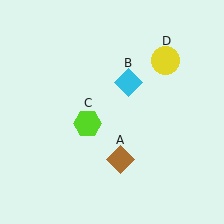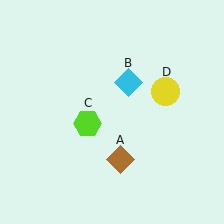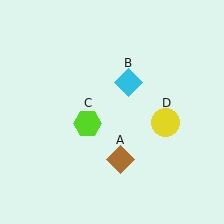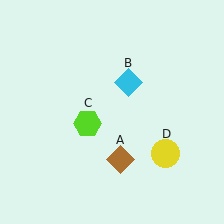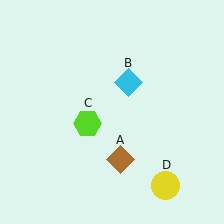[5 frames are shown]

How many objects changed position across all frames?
1 object changed position: yellow circle (object D).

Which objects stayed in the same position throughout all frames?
Brown diamond (object A) and cyan diamond (object B) and lime hexagon (object C) remained stationary.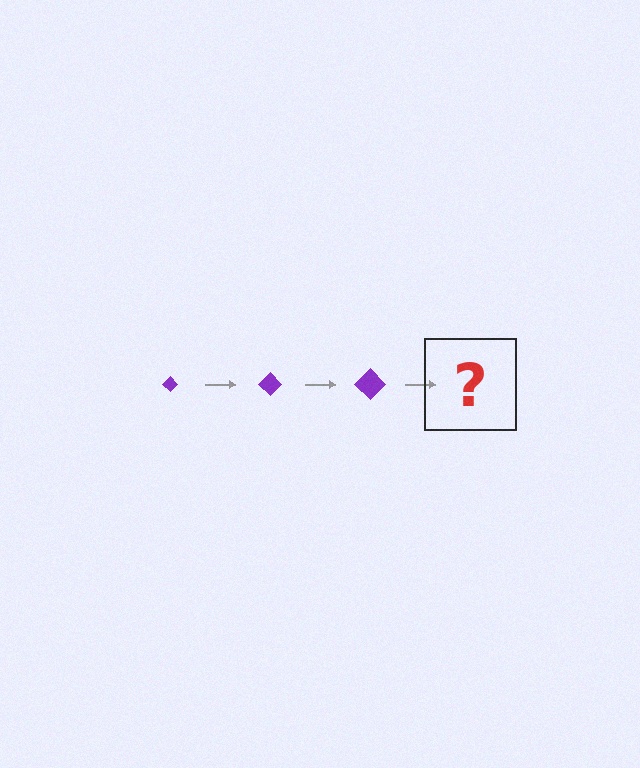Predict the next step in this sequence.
The next step is a purple diamond, larger than the previous one.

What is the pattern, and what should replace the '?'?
The pattern is that the diamond gets progressively larger each step. The '?' should be a purple diamond, larger than the previous one.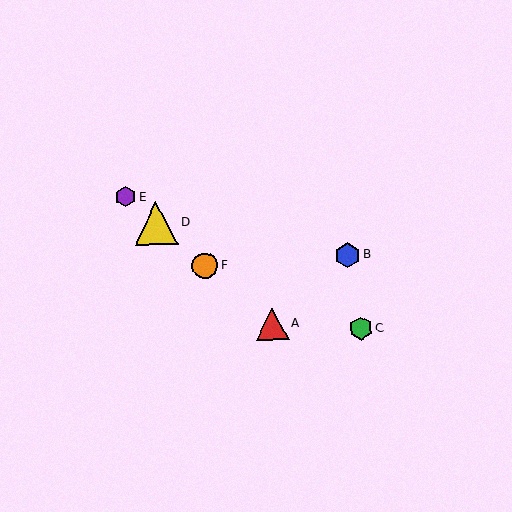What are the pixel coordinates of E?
Object E is at (126, 197).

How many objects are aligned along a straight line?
4 objects (A, D, E, F) are aligned along a straight line.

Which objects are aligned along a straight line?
Objects A, D, E, F are aligned along a straight line.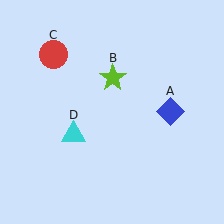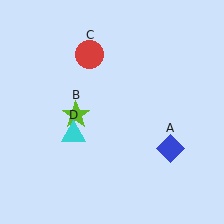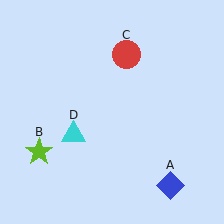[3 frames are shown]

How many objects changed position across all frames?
3 objects changed position: blue diamond (object A), lime star (object B), red circle (object C).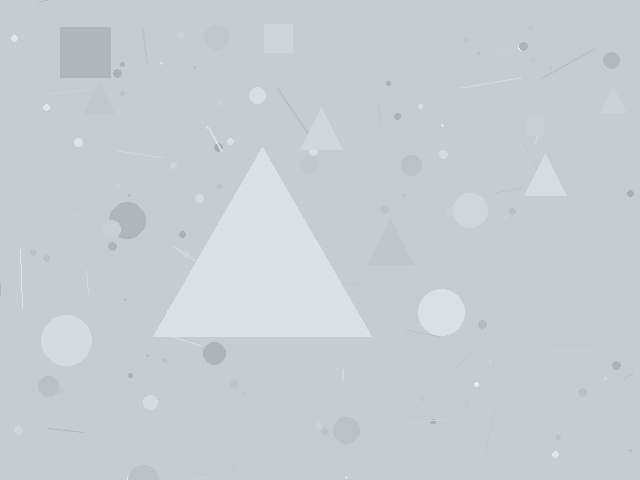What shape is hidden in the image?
A triangle is hidden in the image.